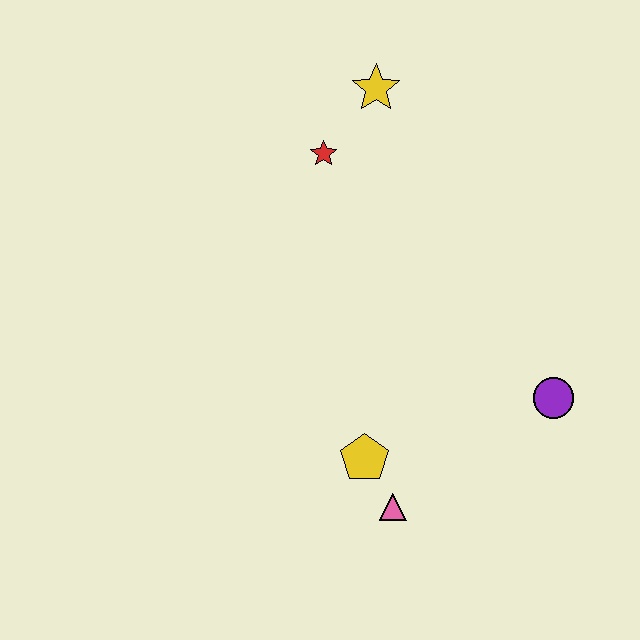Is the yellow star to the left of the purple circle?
Yes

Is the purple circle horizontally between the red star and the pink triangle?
No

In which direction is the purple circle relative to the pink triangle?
The purple circle is to the right of the pink triangle.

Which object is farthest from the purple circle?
The yellow star is farthest from the purple circle.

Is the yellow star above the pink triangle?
Yes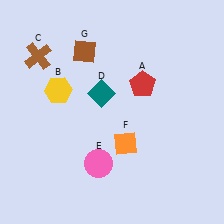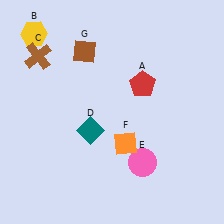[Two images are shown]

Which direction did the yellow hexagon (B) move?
The yellow hexagon (B) moved up.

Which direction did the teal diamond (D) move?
The teal diamond (D) moved down.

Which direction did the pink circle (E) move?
The pink circle (E) moved right.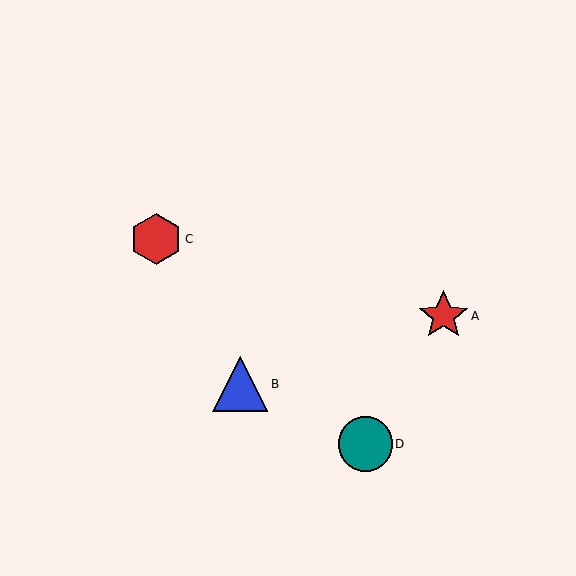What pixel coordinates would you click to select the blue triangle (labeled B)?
Click at (240, 384) to select the blue triangle B.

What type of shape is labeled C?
Shape C is a red hexagon.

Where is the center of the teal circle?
The center of the teal circle is at (365, 444).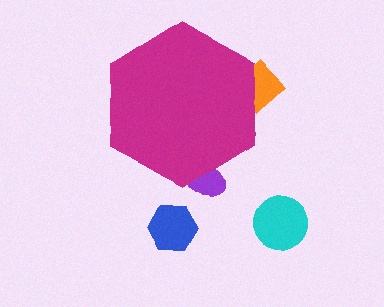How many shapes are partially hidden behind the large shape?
2 shapes are partially hidden.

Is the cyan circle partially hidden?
No, the cyan circle is fully visible.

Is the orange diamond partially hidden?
Yes, the orange diamond is partially hidden behind the magenta hexagon.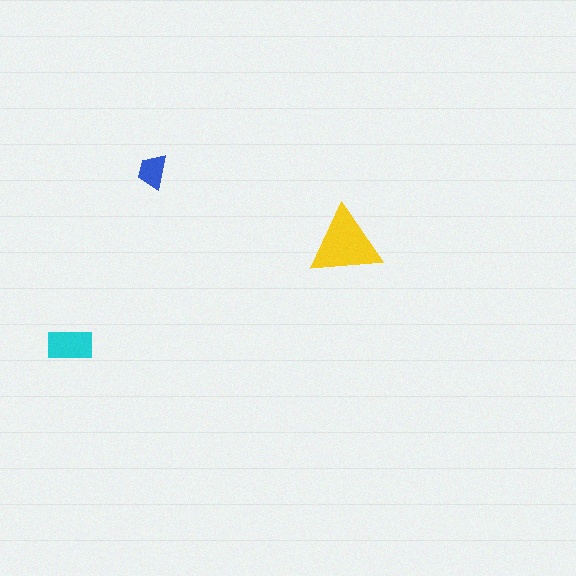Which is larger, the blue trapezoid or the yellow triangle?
The yellow triangle.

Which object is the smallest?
The blue trapezoid.